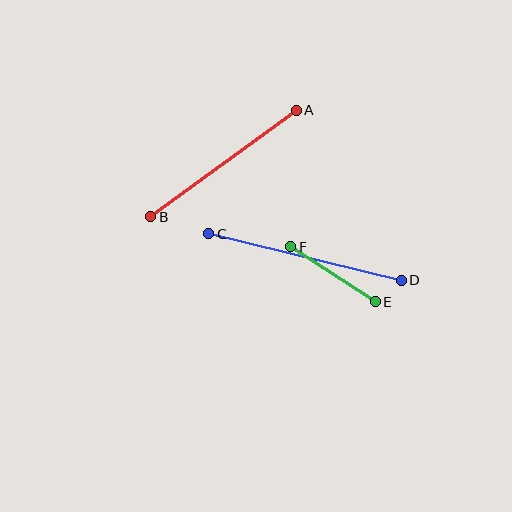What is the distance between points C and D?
The distance is approximately 198 pixels.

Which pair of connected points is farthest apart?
Points C and D are farthest apart.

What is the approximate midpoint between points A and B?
The midpoint is at approximately (223, 163) pixels.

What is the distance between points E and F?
The distance is approximately 101 pixels.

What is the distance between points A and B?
The distance is approximately 180 pixels.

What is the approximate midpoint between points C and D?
The midpoint is at approximately (305, 257) pixels.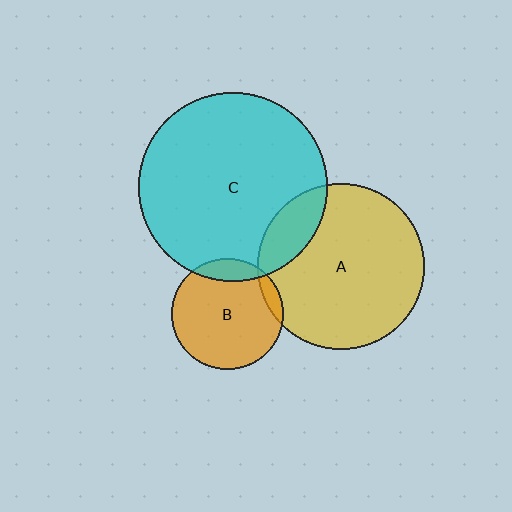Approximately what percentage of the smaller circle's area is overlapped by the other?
Approximately 5%.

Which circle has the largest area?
Circle C (cyan).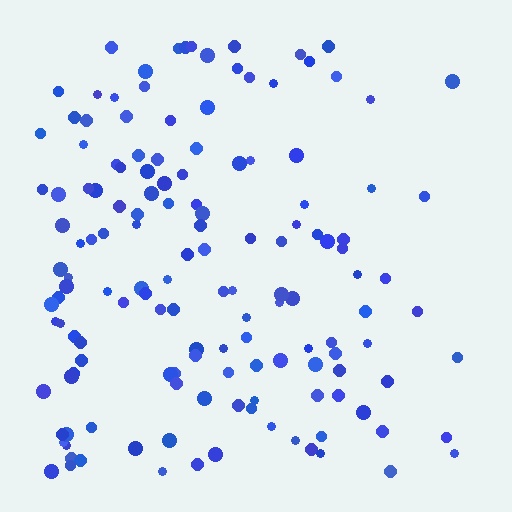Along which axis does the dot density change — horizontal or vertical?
Horizontal.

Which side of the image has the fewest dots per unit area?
The right.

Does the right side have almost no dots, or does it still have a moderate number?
Still a moderate number, just noticeably fewer than the left.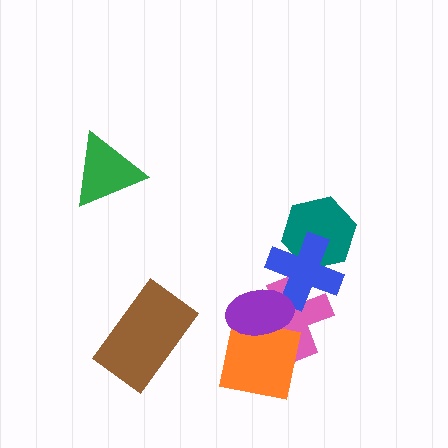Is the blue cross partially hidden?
Yes, it is partially covered by another shape.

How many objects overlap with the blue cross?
3 objects overlap with the blue cross.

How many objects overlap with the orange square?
2 objects overlap with the orange square.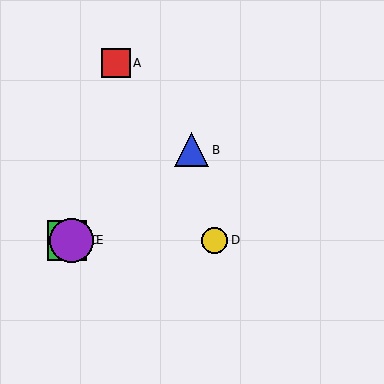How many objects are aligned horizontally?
3 objects (C, D, E) are aligned horizontally.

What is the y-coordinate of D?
Object D is at y≈240.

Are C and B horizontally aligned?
No, C is at y≈240 and B is at y≈150.